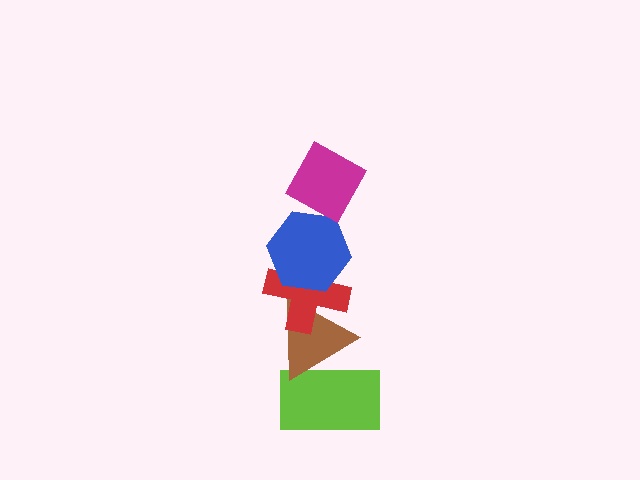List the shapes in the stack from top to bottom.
From top to bottom: the magenta diamond, the blue hexagon, the red cross, the brown triangle, the lime rectangle.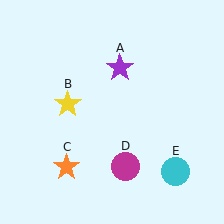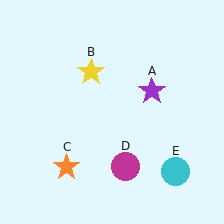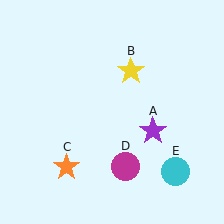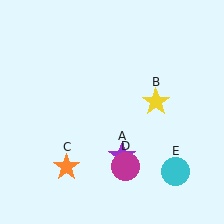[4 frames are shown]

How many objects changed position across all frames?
2 objects changed position: purple star (object A), yellow star (object B).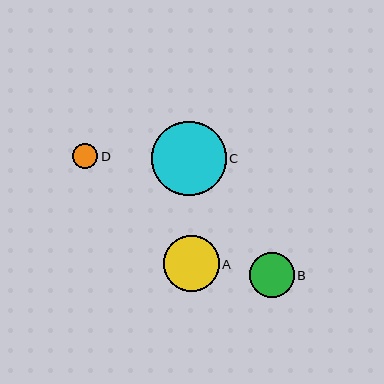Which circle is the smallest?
Circle D is the smallest with a size of approximately 25 pixels.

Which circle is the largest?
Circle C is the largest with a size of approximately 75 pixels.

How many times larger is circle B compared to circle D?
Circle B is approximately 1.8 times the size of circle D.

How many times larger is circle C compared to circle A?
Circle C is approximately 1.3 times the size of circle A.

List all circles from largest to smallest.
From largest to smallest: C, A, B, D.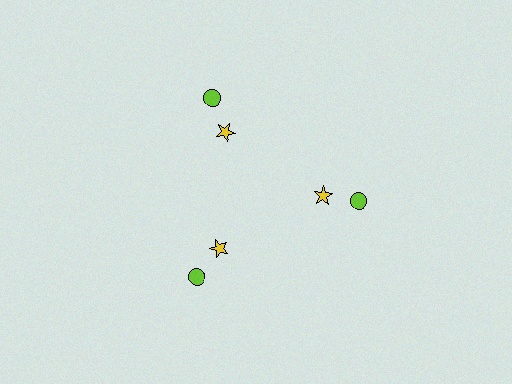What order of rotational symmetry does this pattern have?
This pattern has 3-fold rotational symmetry.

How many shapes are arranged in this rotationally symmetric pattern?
There are 6 shapes, arranged in 3 groups of 2.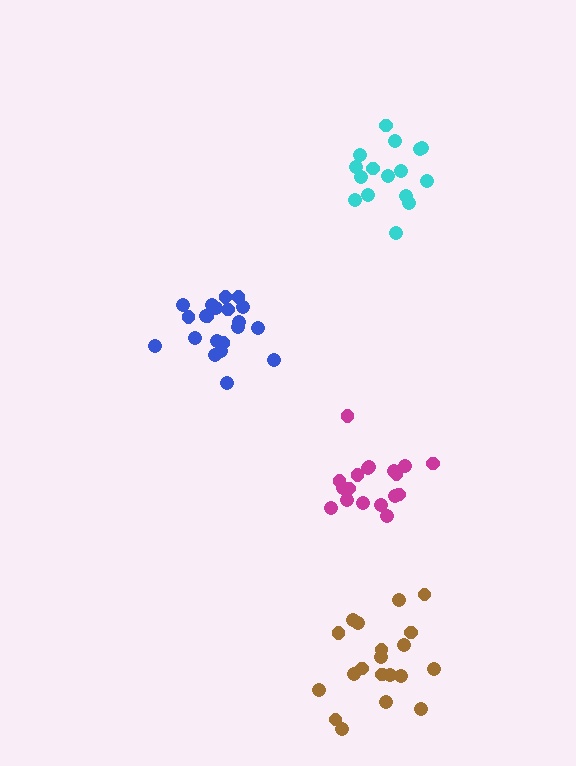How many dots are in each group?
Group 1: 16 dots, Group 2: 18 dots, Group 3: 21 dots, Group 4: 20 dots (75 total).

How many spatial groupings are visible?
There are 4 spatial groupings.